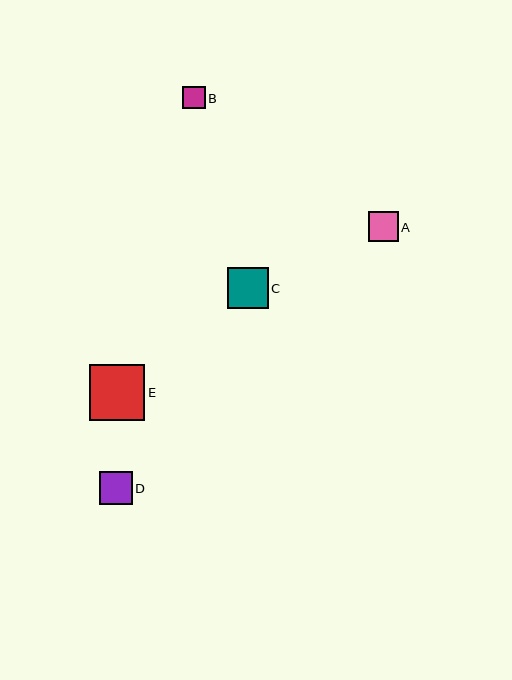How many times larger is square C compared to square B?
Square C is approximately 1.8 times the size of square B.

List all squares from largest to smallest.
From largest to smallest: E, C, D, A, B.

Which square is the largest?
Square E is the largest with a size of approximately 56 pixels.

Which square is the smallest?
Square B is the smallest with a size of approximately 22 pixels.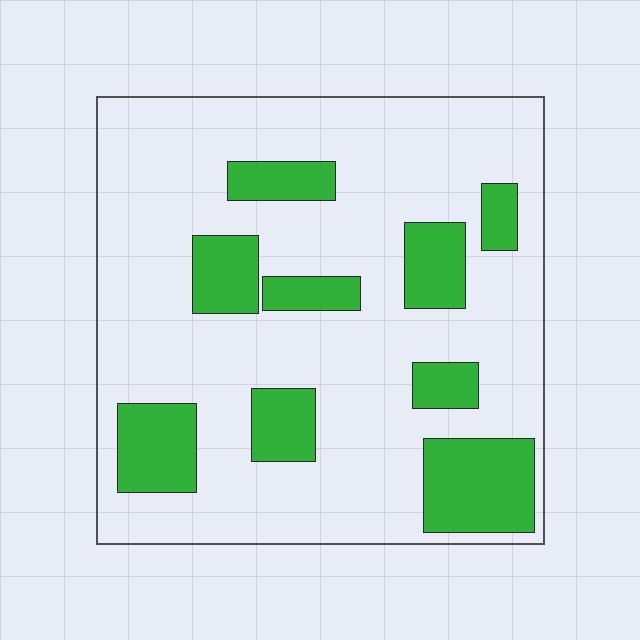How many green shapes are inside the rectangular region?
9.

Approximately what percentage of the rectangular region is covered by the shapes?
Approximately 25%.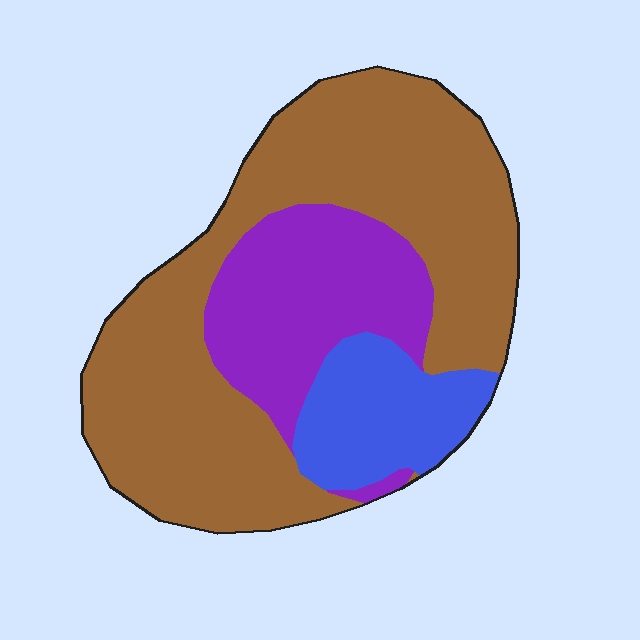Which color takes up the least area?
Blue, at roughly 15%.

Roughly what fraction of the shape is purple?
Purple takes up about one quarter (1/4) of the shape.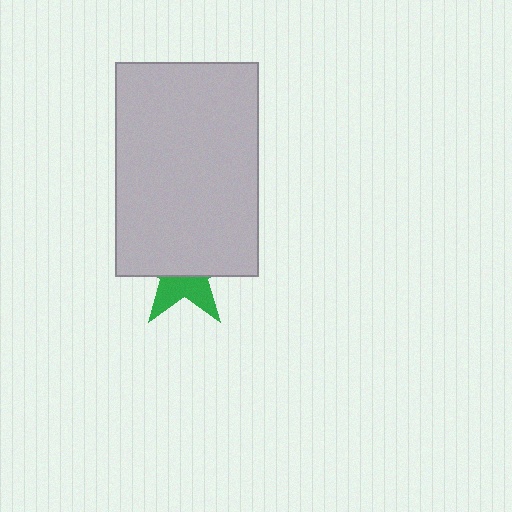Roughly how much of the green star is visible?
A small part of it is visible (roughly 40%).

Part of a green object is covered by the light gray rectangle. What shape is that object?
It is a star.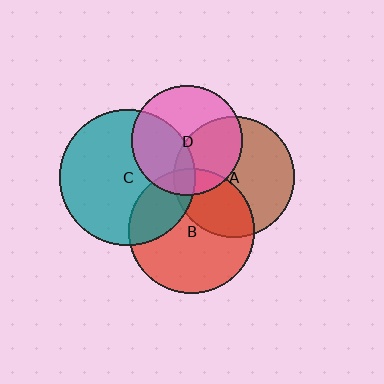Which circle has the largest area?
Circle C (teal).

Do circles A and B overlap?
Yes.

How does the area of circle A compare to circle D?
Approximately 1.2 times.